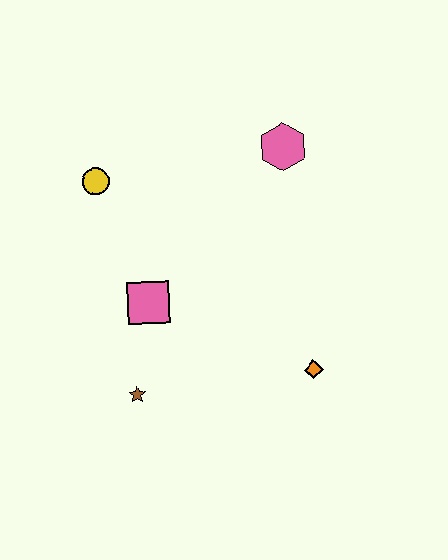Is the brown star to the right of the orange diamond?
No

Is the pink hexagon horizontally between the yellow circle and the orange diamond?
Yes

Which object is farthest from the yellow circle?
The orange diamond is farthest from the yellow circle.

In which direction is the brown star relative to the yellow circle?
The brown star is below the yellow circle.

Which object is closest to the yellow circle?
The pink square is closest to the yellow circle.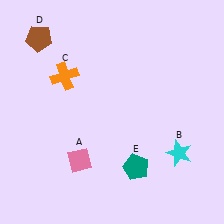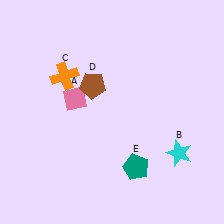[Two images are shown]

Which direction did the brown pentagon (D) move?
The brown pentagon (D) moved right.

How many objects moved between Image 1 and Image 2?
2 objects moved between the two images.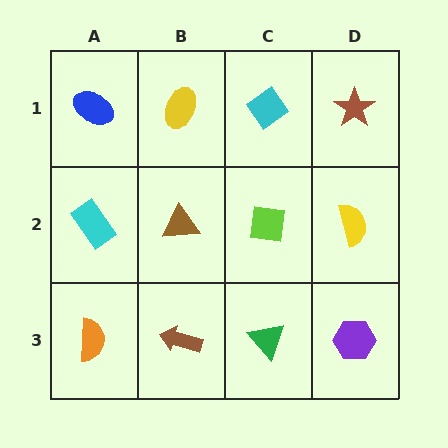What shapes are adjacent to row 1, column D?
A yellow semicircle (row 2, column D), a cyan diamond (row 1, column C).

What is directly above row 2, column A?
A blue ellipse.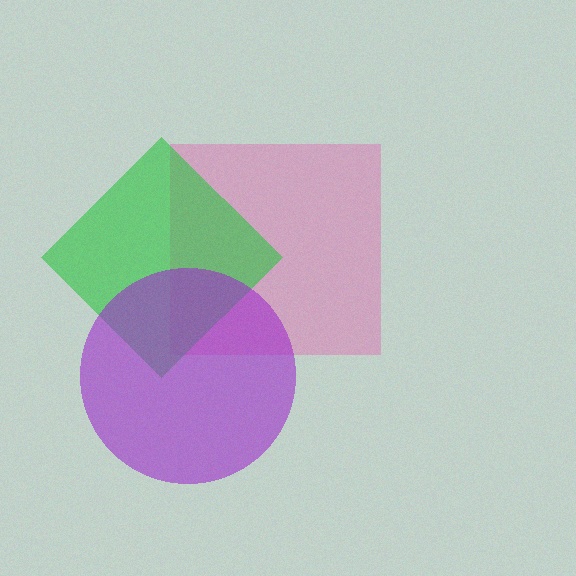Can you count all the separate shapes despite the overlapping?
Yes, there are 3 separate shapes.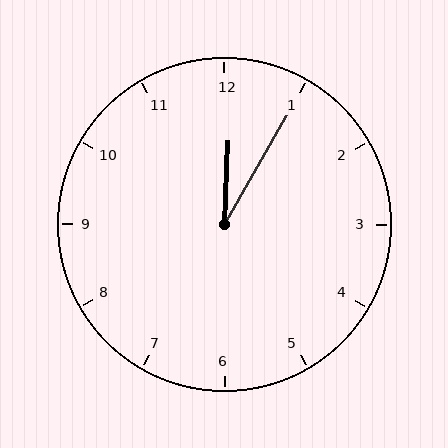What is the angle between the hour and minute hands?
Approximately 28 degrees.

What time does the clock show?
12:05.